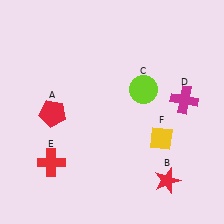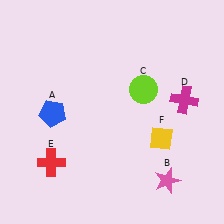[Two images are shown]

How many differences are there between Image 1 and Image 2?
There are 2 differences between the two images.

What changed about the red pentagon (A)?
In Image 1, A is red. In Image 2, it changed to blue.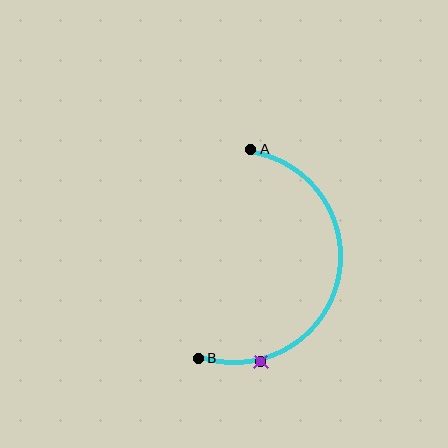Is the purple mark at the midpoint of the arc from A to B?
No. The purple mark lies on the arc but is closer to endpoint B. The arc midpoint would be at the point on the curve equidistant along the arc from both A and B.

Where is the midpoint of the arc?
The arc midpoint is the point on the curve farthest from the straight line joining A and B. It sits to the right of that line.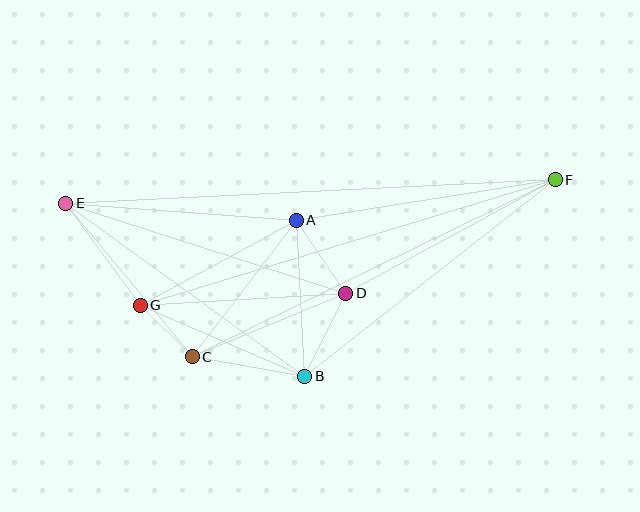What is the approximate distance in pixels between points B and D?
The distance between B and D is approximately 92 pixels.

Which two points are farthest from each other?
Points E and F are farthest from each other.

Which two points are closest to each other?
Points C and G are closest to each other.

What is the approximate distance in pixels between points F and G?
The distance between F and G is approximately 433 pixels.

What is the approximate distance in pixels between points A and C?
The distance between A and C is approximately 172 pixels.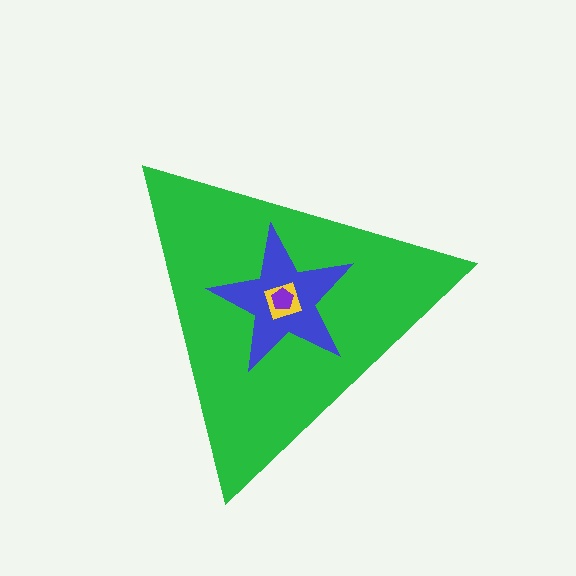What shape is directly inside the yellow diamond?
The purple pentagon.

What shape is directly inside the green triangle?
The blue star.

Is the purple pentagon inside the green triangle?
Yes.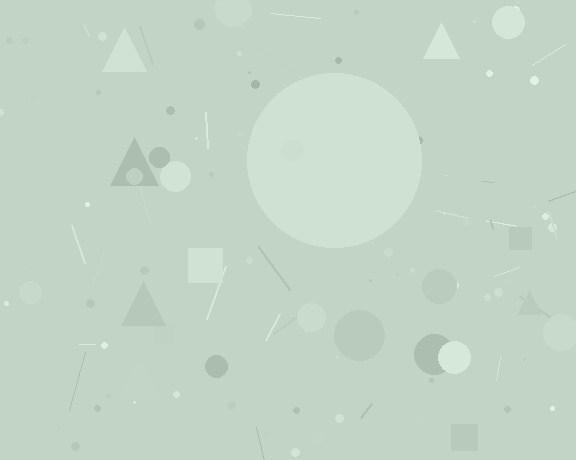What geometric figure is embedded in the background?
A circle is embedded in the background.